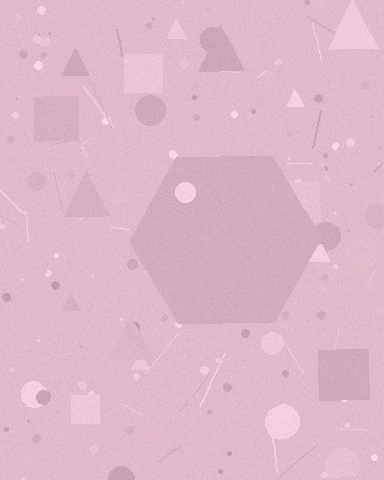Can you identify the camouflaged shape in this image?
The camouflaged shape is a hexagon.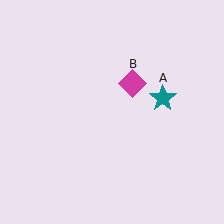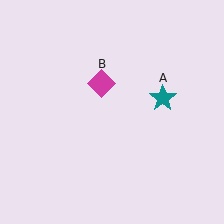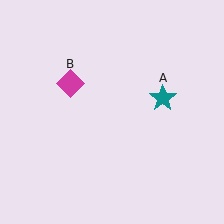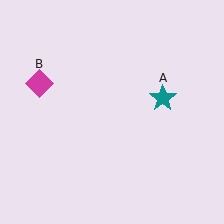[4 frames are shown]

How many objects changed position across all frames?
1 object changed position: magenta diamond (object B).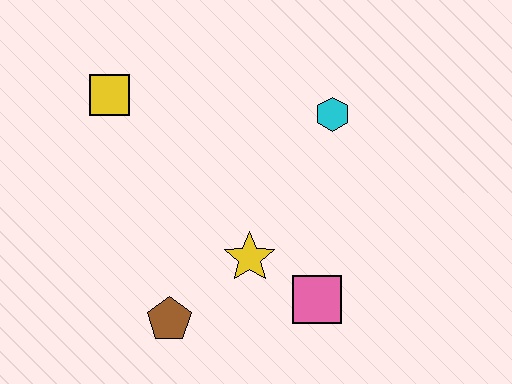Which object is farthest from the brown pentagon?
The cyan hexagon is farthest from the brown pentagon.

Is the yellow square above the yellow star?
Yes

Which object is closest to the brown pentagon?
The yellow star is closest to the brown pentagon.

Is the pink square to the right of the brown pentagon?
Yes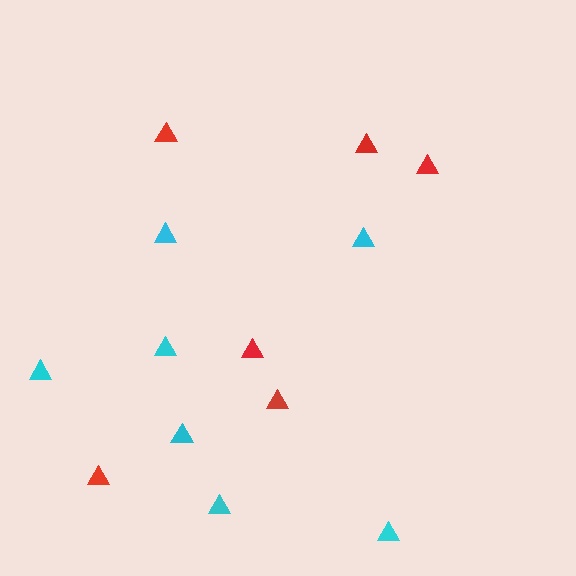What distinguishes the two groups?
There are 2 groups: one group of cyan triangles (7) and one group of red triangles (6).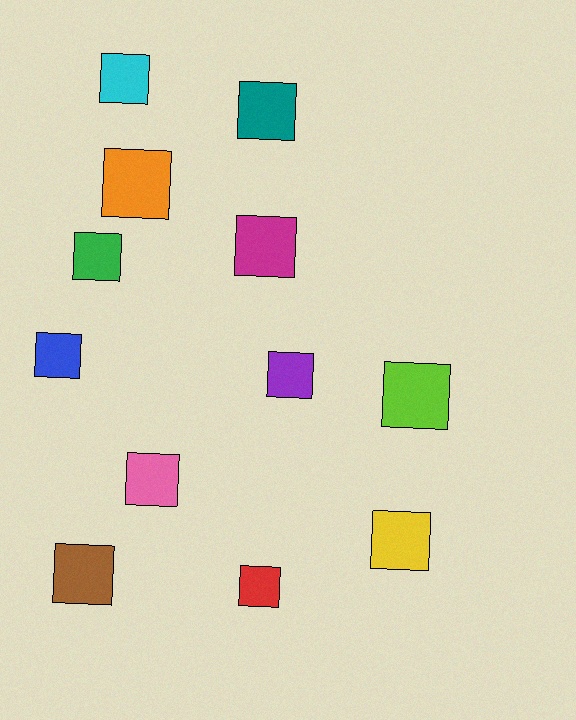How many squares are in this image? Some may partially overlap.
There are 12 squares.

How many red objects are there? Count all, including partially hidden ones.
There is 1 red object.